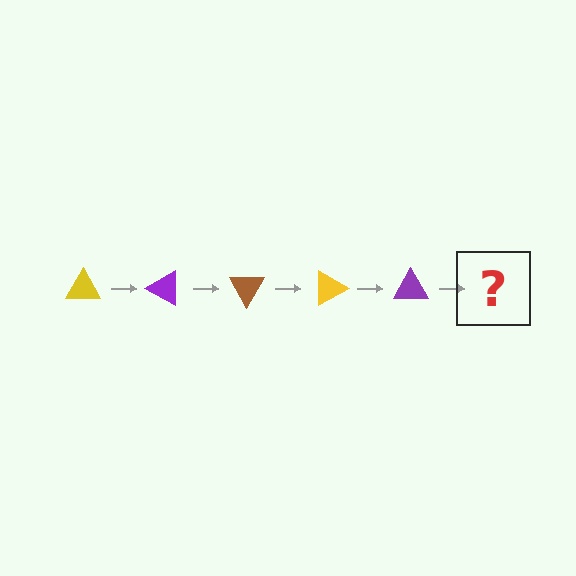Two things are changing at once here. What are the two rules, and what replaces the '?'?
The two rules are that it rotates 30 degrees each step and the color cycles through yellow, purple, and brown. The '?' should be a brown triangle, rotated 150 degrees from the start.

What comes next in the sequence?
The next element should be a brown triangle, rotated 150 degrees from the start.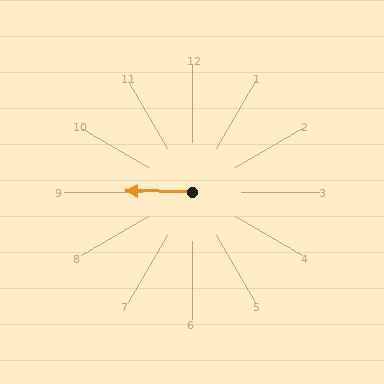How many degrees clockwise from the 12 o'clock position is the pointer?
Approximately 271 degrees.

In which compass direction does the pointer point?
West.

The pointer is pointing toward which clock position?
Roughly 9 o'clock.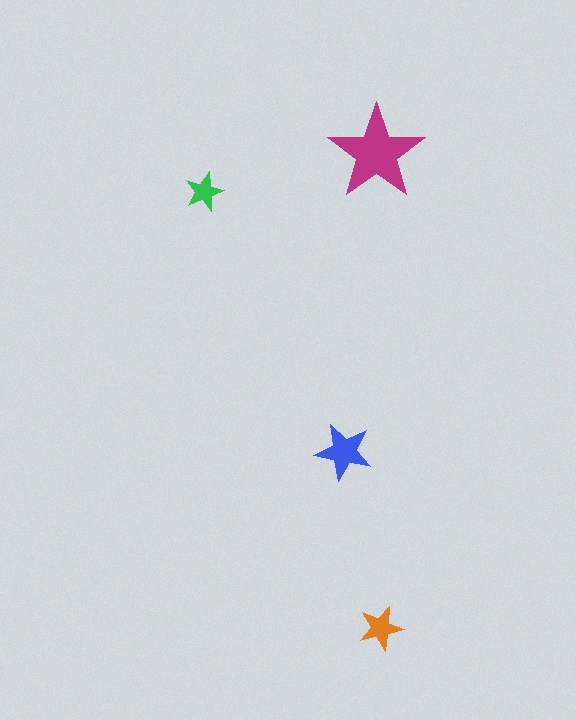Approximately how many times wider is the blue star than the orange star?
About 1.5 times wider.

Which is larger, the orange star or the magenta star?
The magenta one.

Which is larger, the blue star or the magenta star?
The magenta one.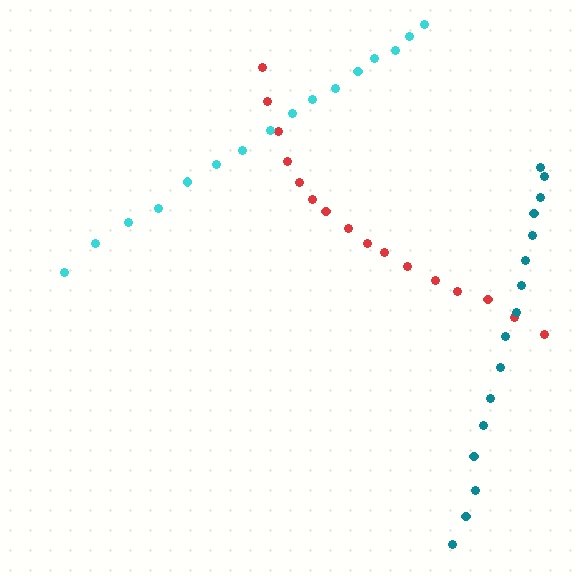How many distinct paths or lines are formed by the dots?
There are 3 distinct paths.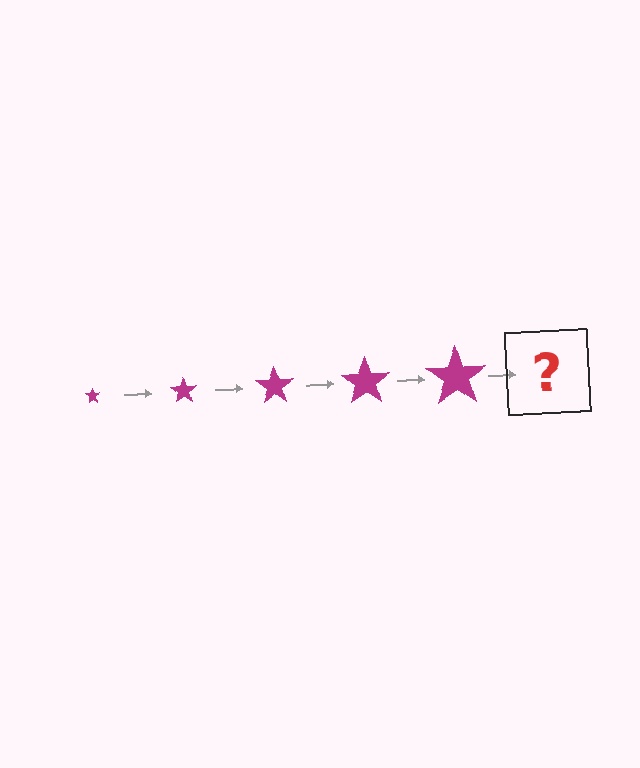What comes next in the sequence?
The next element should be a magenta star, larger than the previous one.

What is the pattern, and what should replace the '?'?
The pattern is that the star gets progressively larger each step. The '?' should be a magenta star, larger than the previous one.